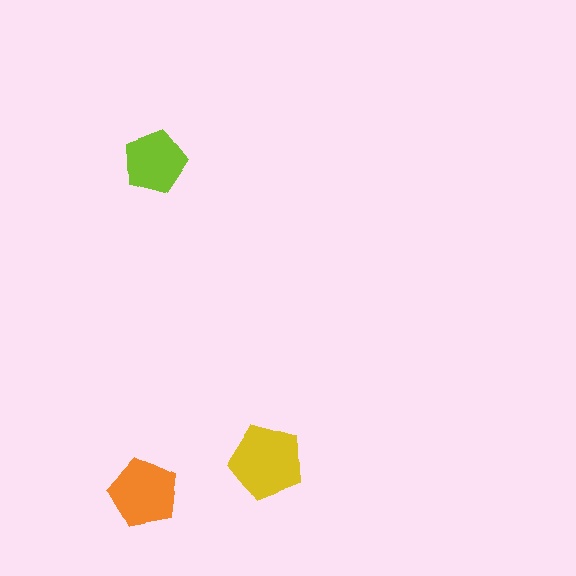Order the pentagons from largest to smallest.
the yellow one, the orange one, the lime one.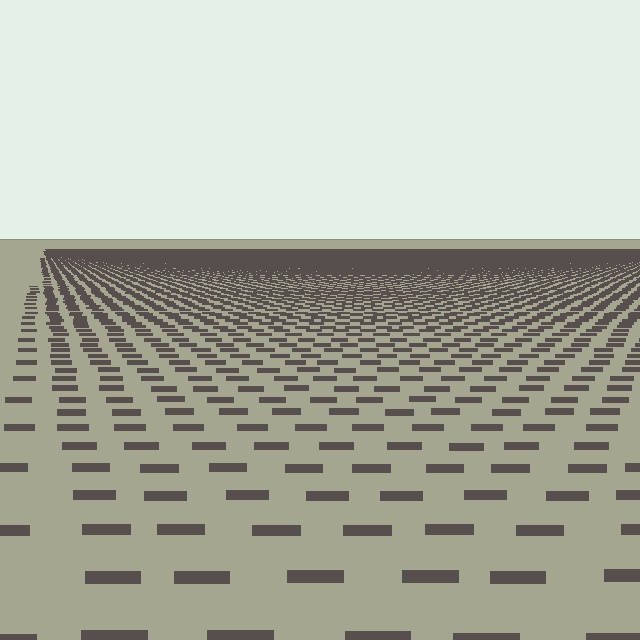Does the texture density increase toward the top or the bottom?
Density increases toward the top.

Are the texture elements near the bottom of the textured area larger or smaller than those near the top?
Larger. Near the bottom, elements are closer to the viewer and appear at a bigger on-screen size.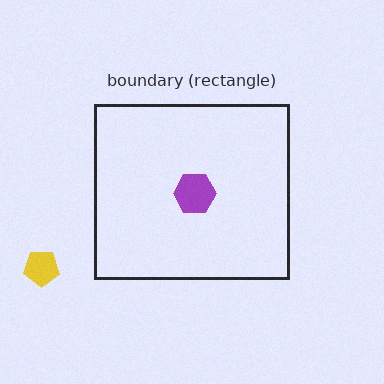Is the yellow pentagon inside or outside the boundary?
Outside.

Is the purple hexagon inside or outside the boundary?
Inside.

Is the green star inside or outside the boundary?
Inside.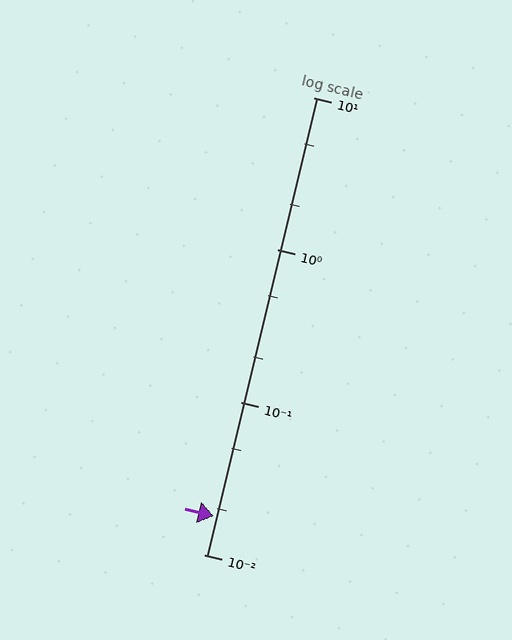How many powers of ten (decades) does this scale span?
The scale spans 3 decades, from 0.01 to 10.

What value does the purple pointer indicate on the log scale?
The pointer indicates approximately 0.018.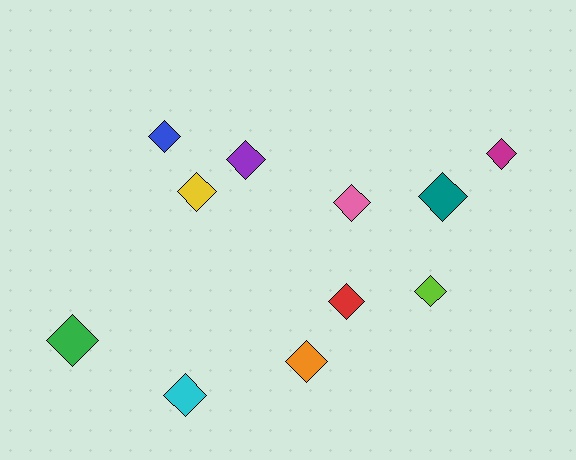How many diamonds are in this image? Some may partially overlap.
There are 11 diamonds.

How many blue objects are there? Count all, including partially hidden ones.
There is 1 blue object.